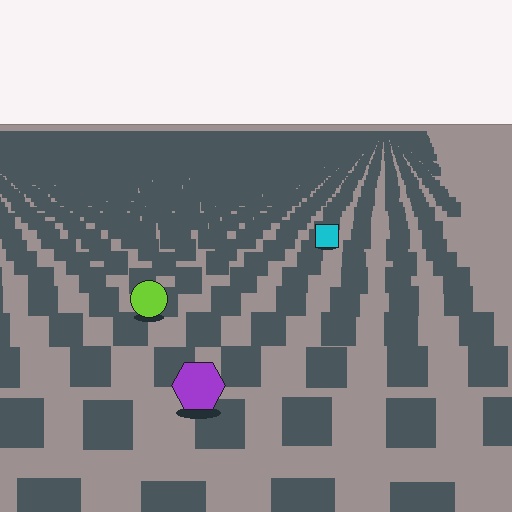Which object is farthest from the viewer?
The cyan square is farthest from the viewer. It appears smaller and the ground texture around it is denser.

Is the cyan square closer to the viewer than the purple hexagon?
No. The purple hexagon is closer — you can tell from the texture gradient: the ground texture is coarser near it.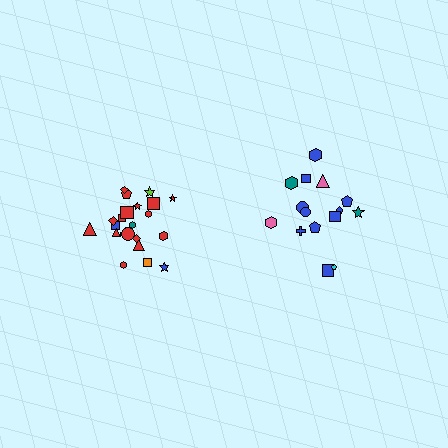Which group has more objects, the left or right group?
The left group.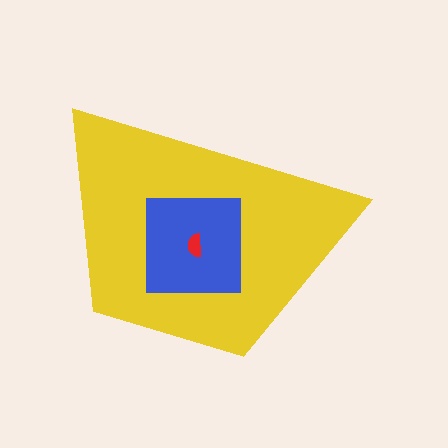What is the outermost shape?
The yellow trapezoid.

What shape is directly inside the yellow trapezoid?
The blue square.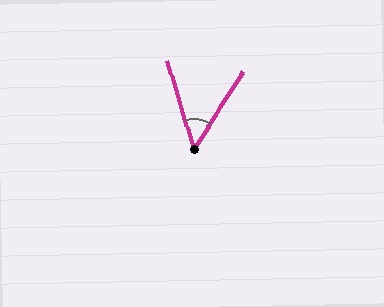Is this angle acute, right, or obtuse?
It is acute.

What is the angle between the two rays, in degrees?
Approximately 50 degrees.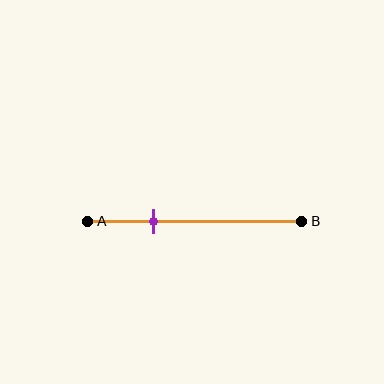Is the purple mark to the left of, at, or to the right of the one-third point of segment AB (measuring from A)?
The purple mark is approximately at the one-third point of segment AB.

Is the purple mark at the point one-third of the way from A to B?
Yes, the mark is approximately at the one-third point.